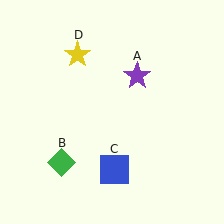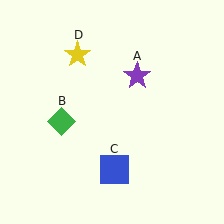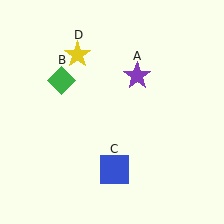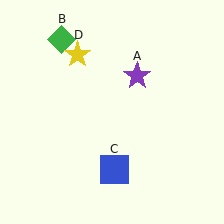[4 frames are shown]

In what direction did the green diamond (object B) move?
The green diamond (object B) moved up.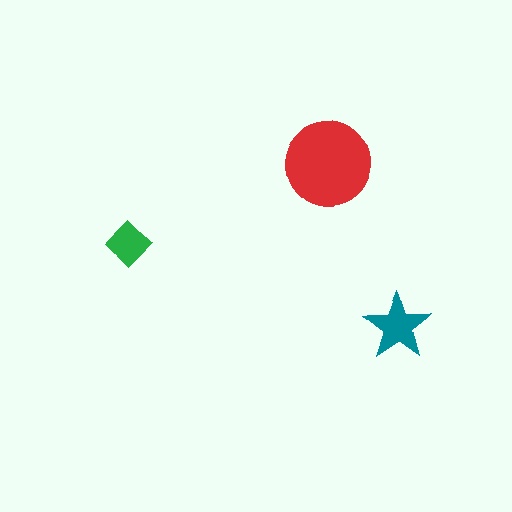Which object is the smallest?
The green diamond.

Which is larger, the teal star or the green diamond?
The teal star.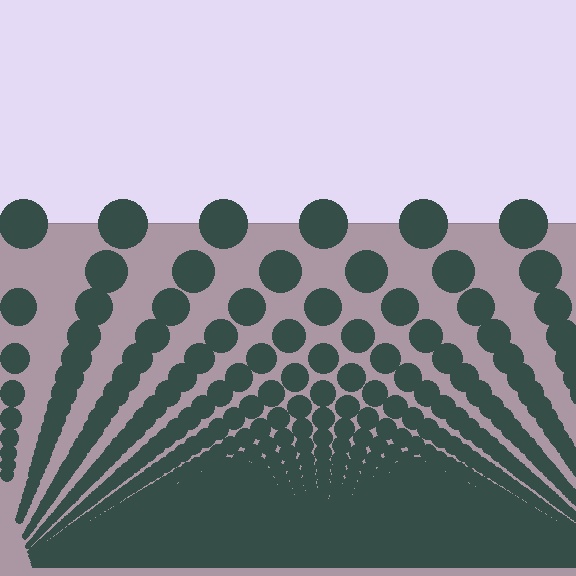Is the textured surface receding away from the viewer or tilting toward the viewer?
The surface appears to tilt toward the viewer. Texture elements get larger and sparser toward the top.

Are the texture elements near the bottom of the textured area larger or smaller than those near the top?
Smaller. The gradient is inverted — elements near the bottom are smaller and denser.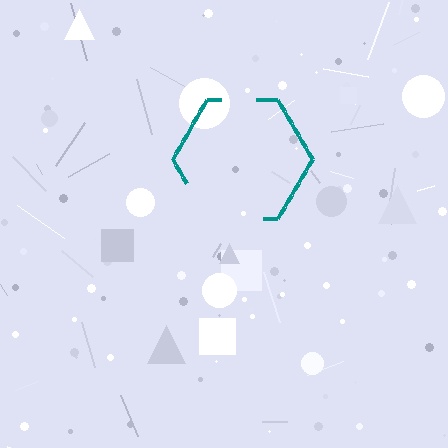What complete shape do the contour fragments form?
The contour fragments form a hexagon.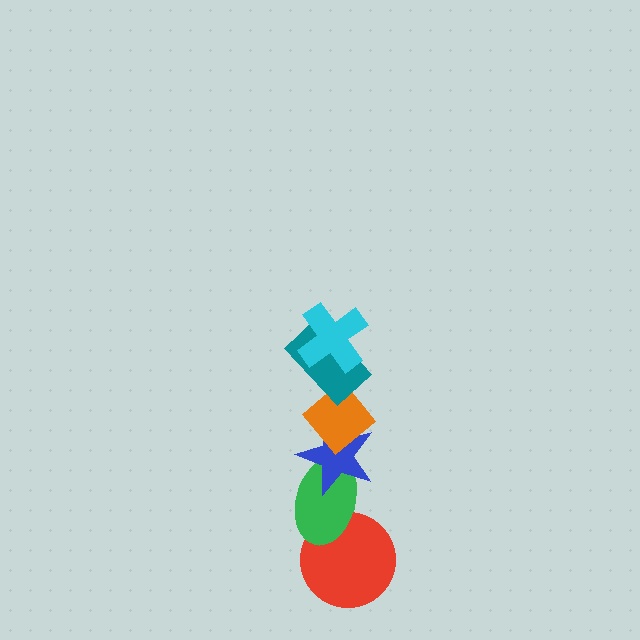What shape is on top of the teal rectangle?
The cyan cross is on top of the teal rectangle.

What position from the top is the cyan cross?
The cyan cross is 1st from the top.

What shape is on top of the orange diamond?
The teal rectangle is on top of the orange diamond.